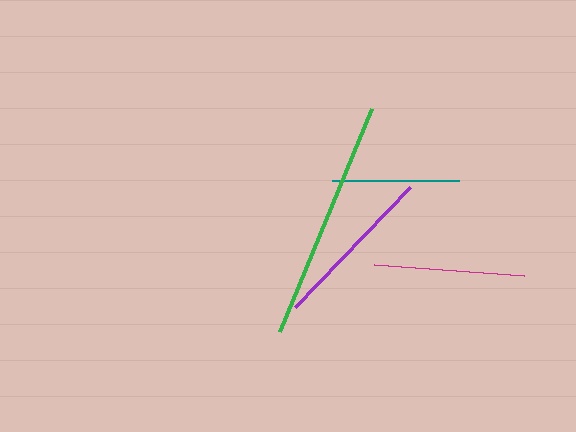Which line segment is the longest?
The green line is the longest at approximately 241 pixels.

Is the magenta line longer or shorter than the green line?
The green line is longer than the magenta line.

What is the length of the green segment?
The green segment is approximately 241 pixels long.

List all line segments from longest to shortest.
From longest to shortest: green, purple, magenta, teal.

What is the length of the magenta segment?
The magenta segment is approximately 150 pixels long.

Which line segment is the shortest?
The teal line is the shortest at approximately 126 pixels.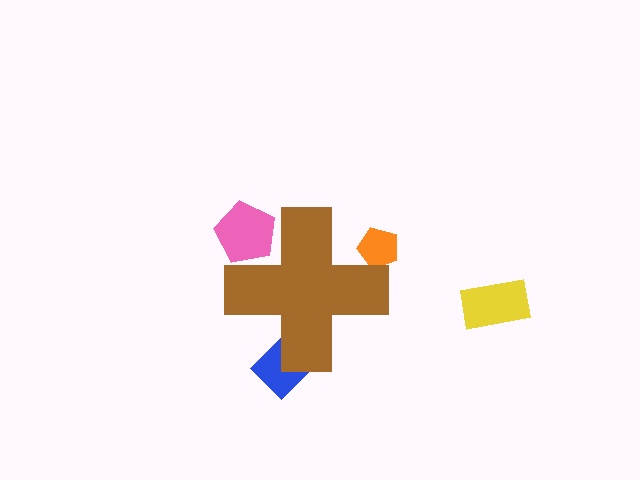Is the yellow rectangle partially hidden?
No, the yellow rectangle is fully visible.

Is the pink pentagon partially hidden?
Yes, the pink pentagon is partially hidden behind the brown cross.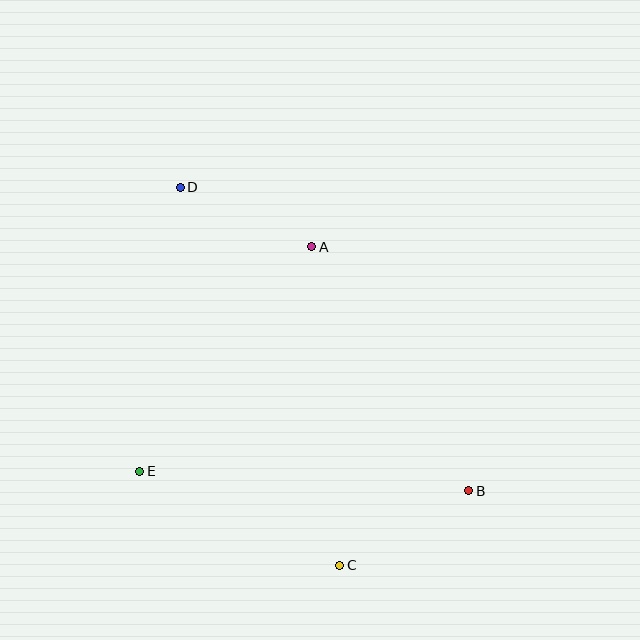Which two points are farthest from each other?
Points B and D are farthest from each other.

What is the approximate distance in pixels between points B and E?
The distance between B and E is approximately 330 pixels.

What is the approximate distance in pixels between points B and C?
The distance between B and C is approximately 149 pixels.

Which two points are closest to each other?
Points A and D are closest to each other.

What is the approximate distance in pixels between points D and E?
The distance between D and E is approximately 287 pixels.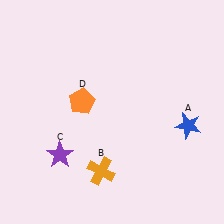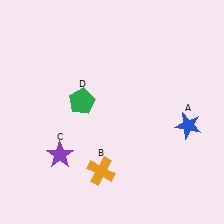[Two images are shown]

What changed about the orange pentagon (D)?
In Image 1, D is orange. In Image 2, it changed to green.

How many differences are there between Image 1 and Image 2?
There is 1 difference between the two images.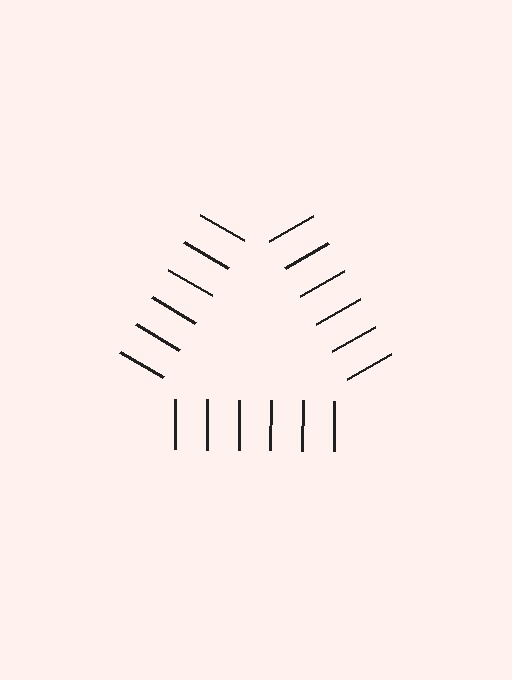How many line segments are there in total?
18 — 6 along each of the 3 edges.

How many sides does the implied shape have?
3 sides — the line-ends trace a triangle.